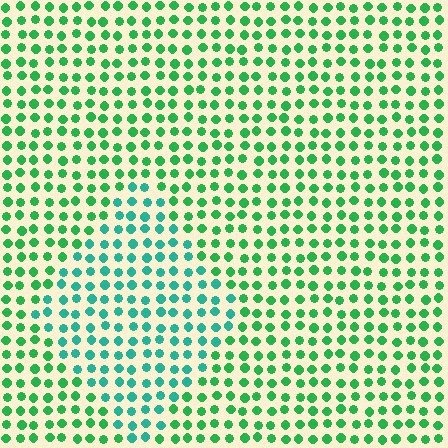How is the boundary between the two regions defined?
The boundary is defined purely by a slight shift in hue (about 32 degrees). Spacing, size, and orientation are identical on both sides.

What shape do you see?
I see a diamond.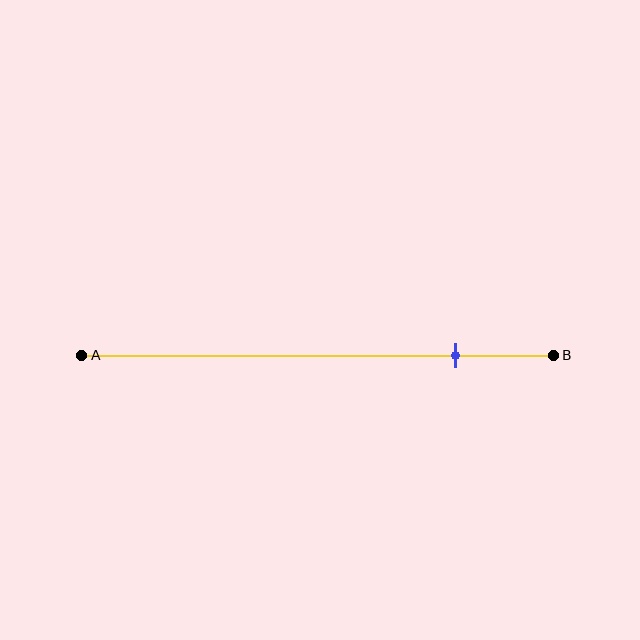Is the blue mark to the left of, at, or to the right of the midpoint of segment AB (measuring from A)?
The blue mark is to the right of the midpoint of segment AB.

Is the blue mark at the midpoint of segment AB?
No, the mark is at about 80% from A, not at the 50% midpoint.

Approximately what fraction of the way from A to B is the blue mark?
The blue mark is approximately 80% of the way from A to B.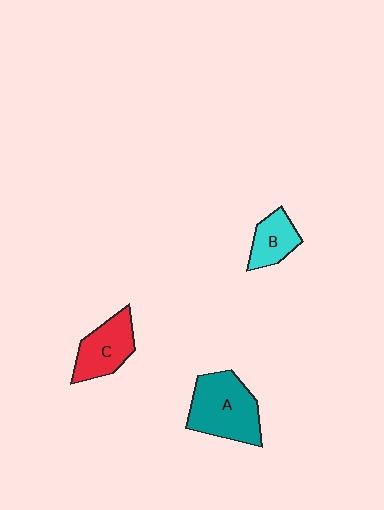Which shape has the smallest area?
Shape B (cyan).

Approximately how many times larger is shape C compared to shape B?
Approximately 1.4 times.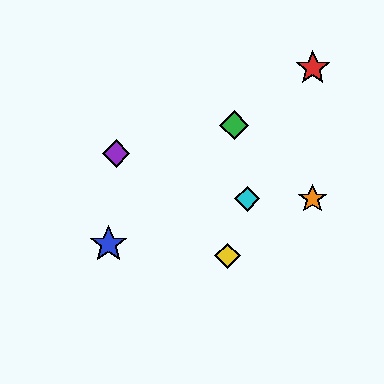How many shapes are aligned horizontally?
2 shapes (the orange star, the cyan diamond) are aligned horizontally.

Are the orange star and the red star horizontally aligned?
No, the orange star is at y≈199 and the red star is at y≈68.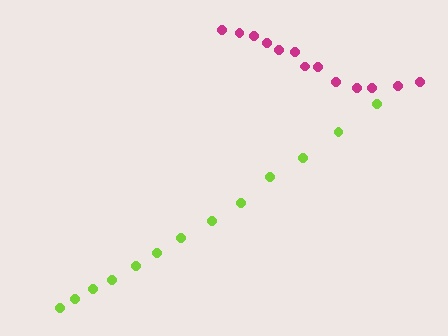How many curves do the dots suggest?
There are 2 distinct paths.